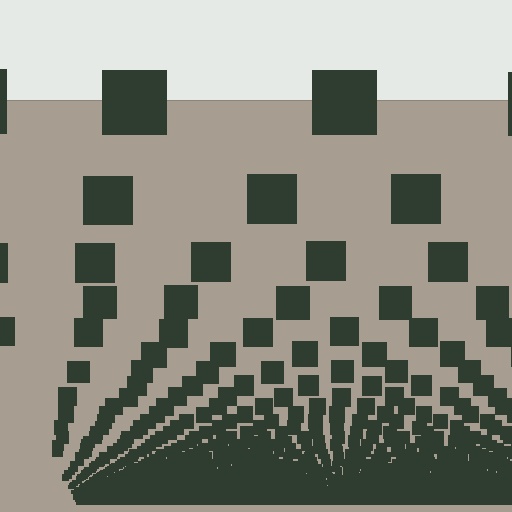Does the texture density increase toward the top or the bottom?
Density increases toward the bottom.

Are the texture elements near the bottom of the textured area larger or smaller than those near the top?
Smaller. The gradient is inverted — elements near the bottom are smaller and denser.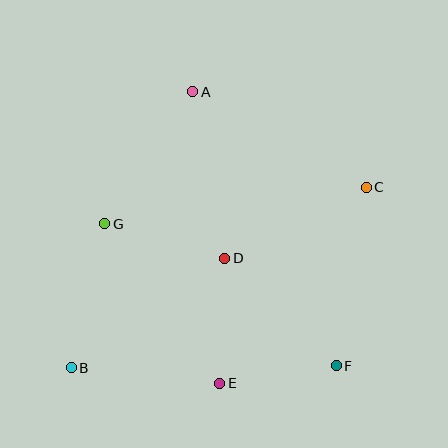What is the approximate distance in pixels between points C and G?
The distance between C and G is approximately 264 pixels.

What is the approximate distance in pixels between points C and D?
The distance between C and D is approximately 158 pixels.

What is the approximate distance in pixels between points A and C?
The distance between A and C is approximately 198 pixels.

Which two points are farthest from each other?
Points B and C are farthest from each other.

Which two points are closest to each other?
Points E and F are closest to each other.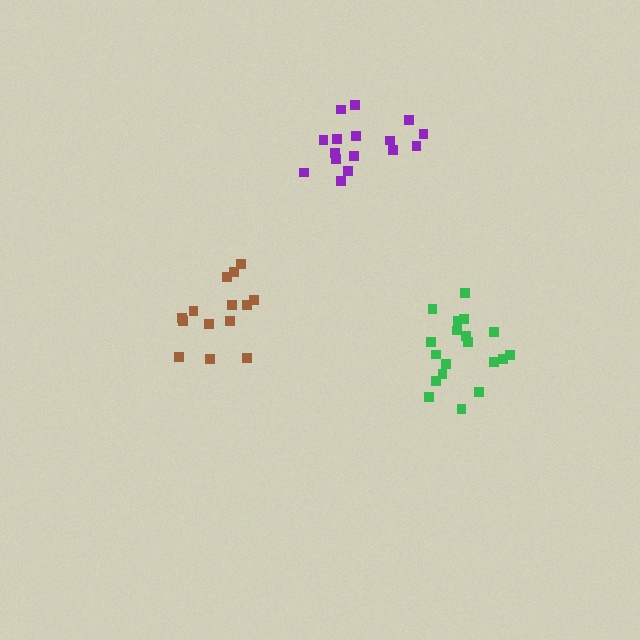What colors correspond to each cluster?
The clusters are colored: green, brown, purple.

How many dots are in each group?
Group 1: 19 dots, Group 2: 14 dots, Group 3: 16 dots (49 total).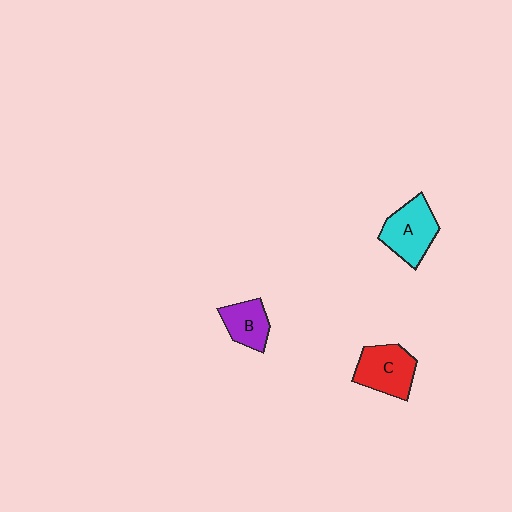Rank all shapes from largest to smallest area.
From largest to smallest: A (cyan), C (red), B (purple).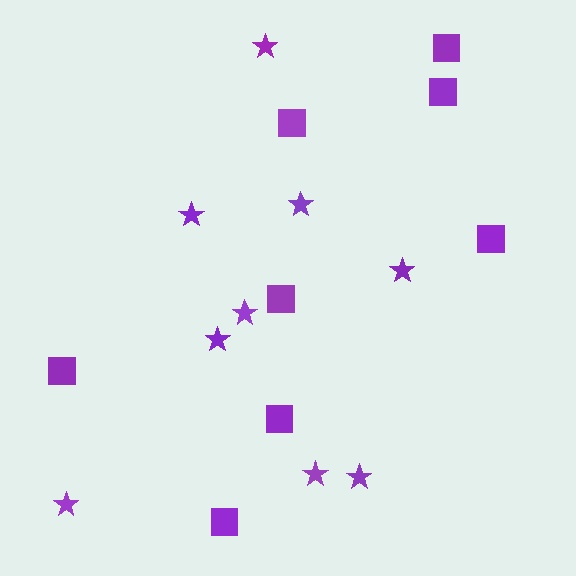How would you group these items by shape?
There are 2 groups: one group of stars (9) and one group of squares (8).